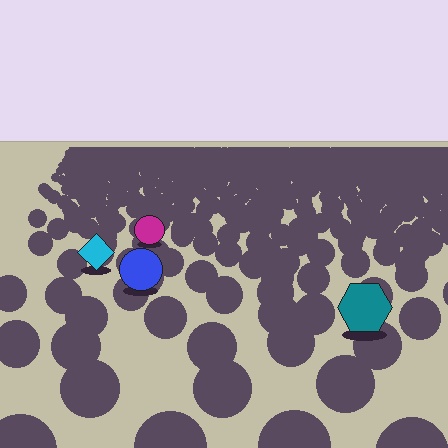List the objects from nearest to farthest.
From nearest to farthest: the teal hexagon, the blue circle, the cyan diamond, the magenta circle.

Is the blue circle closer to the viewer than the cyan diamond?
Yes. The blue circle is closer — you can tell from the texture gradient: the ground texture is coarser near it.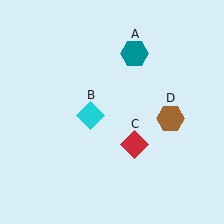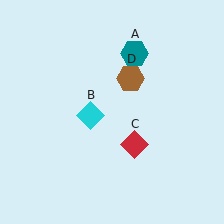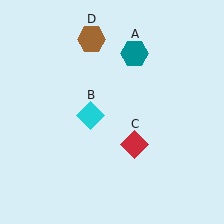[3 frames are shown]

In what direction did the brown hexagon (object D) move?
The brown hexagon (object D) moved up and to the left.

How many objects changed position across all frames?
1 object changed position: brown hexagon (object D).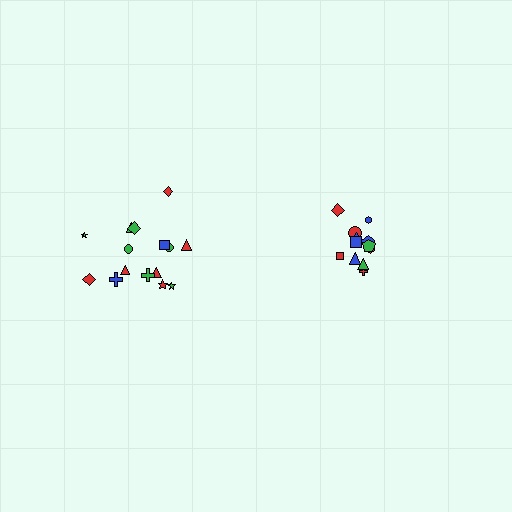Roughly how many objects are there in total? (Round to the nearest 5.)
Roughly 25 objects in total.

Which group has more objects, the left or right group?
The left group.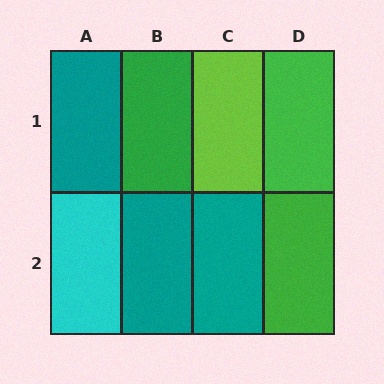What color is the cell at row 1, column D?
Green.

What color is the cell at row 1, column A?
Teal.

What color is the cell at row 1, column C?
Lime.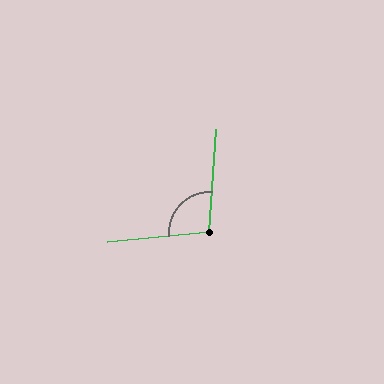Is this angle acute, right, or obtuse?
It is obtuse.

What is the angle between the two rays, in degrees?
Approximately 99 degrees.